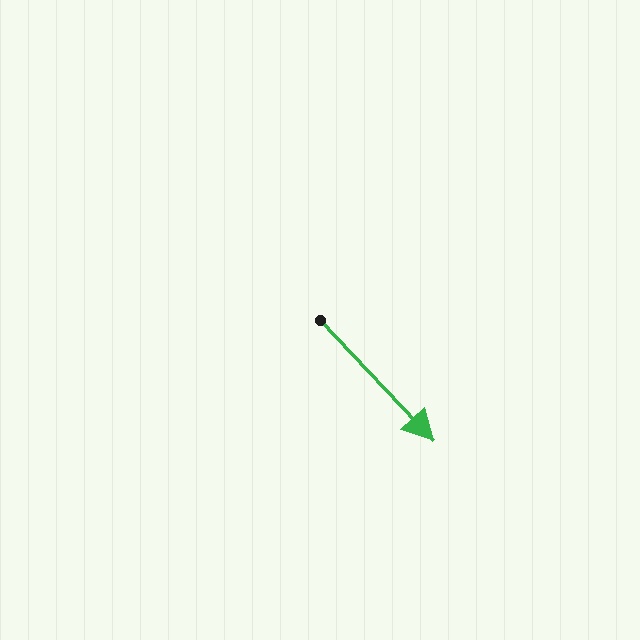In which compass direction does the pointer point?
Southeast.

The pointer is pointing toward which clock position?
Roughly 5 o'clock.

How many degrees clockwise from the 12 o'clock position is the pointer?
Approximately 137 degrees.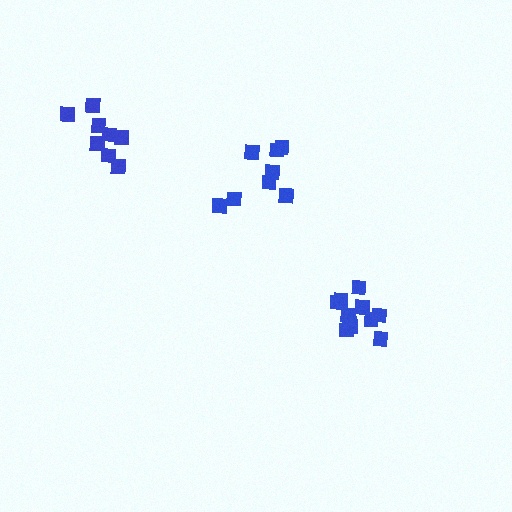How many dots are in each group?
Group 1: 8 dots, Group 2: 11 dots, Group 3: 8 dots (27 total).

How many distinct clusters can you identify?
There are 3 distinct clusters.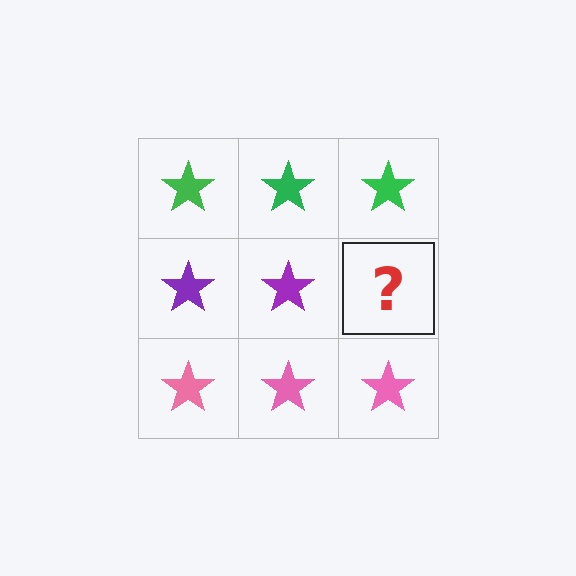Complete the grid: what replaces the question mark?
The question mark should be replaced with a purple star.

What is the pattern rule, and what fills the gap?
The rule is that each row has a consistent color. The gap should be filled with a purple star.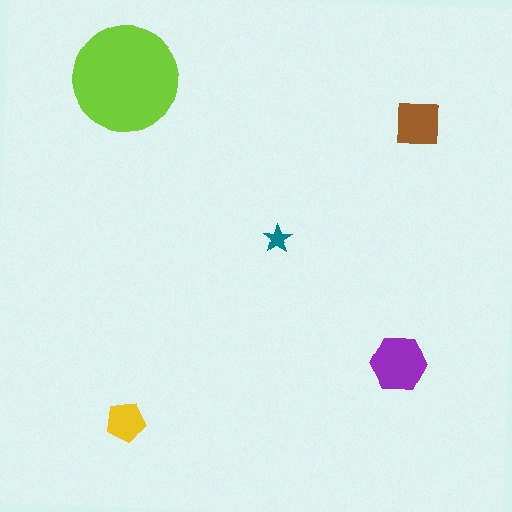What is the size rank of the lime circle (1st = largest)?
1st.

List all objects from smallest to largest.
The teal star, the yellow pentagon, the brown square, the purple hexagon, the lime circle.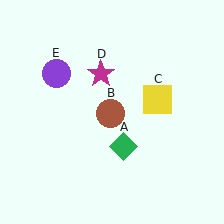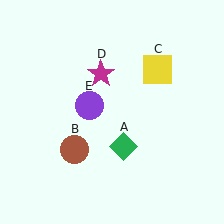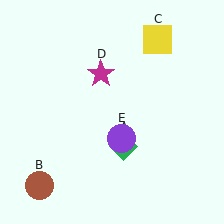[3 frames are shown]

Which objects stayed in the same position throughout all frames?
Green diamond (object A) and magenta star (object D) remained stationary.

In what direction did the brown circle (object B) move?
The brown circle (object B) moved down and to the left.